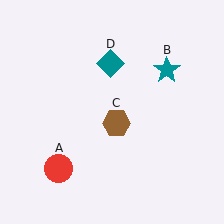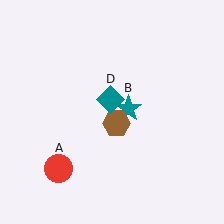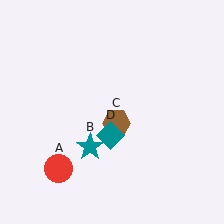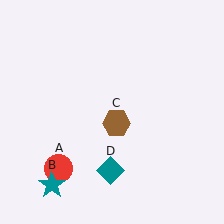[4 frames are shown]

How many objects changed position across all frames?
2 objects changed position: teal star (object B), teal diamond (object D).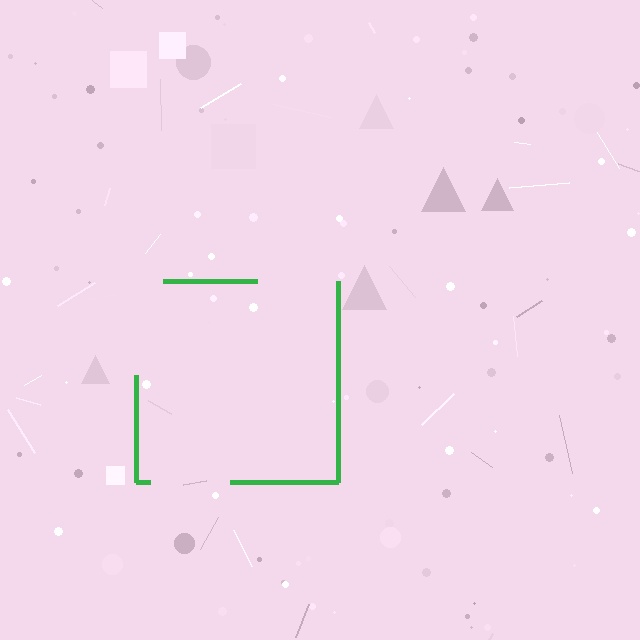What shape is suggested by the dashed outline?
The dashed outline suggests a square.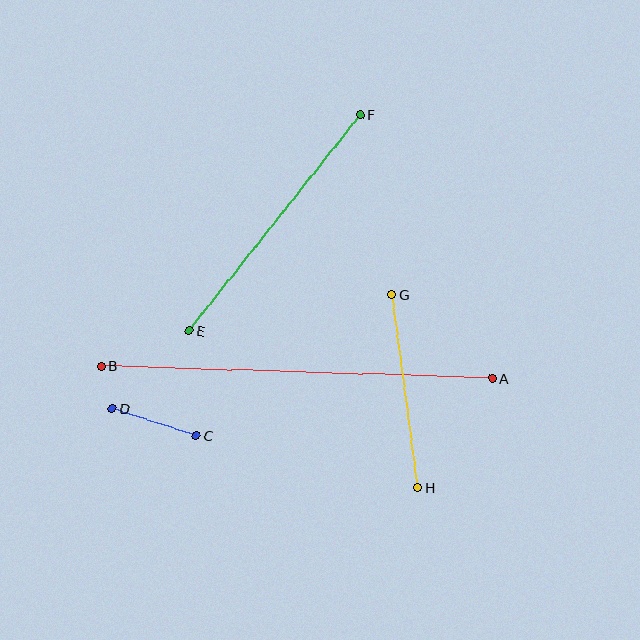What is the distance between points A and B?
The distance is approximately 391 pixels.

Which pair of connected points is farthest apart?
Points A and B are farthest apart.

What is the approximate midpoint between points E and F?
The midpoint is at approximately (274, 223) pixels.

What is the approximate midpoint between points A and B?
The midpoint is at approximately (297, 372) pixels.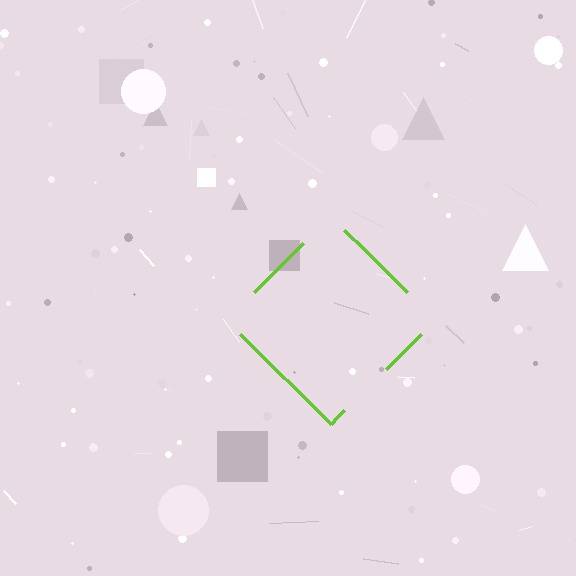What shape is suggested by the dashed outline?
The dashed outline suggests a diamond.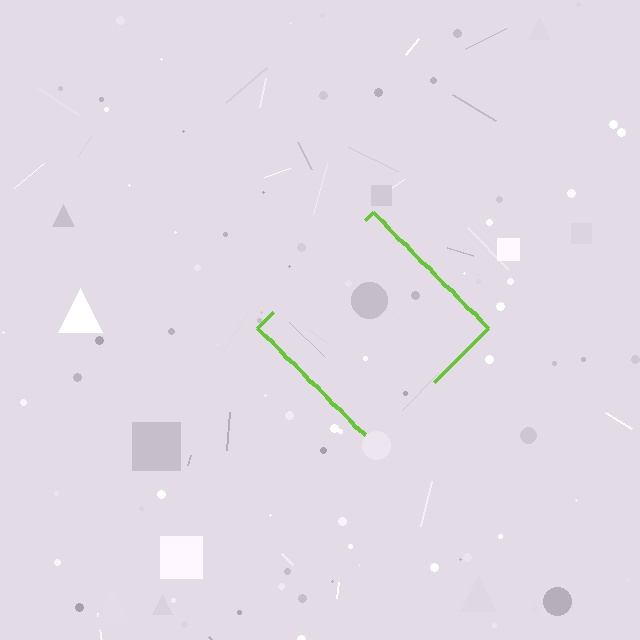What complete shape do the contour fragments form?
The contour fragments form a diamond.